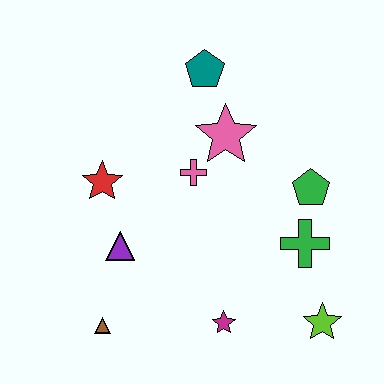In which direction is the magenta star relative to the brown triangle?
The magenta star is to the right of the brown triangle.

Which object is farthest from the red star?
The lime star is farthest from the red star.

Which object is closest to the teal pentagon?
The pink star is closest to the teal pentagon.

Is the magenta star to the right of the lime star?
No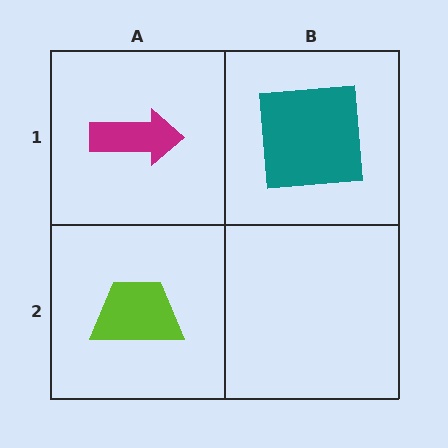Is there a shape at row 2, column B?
No, that cell is empty.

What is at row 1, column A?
A magenta arrow.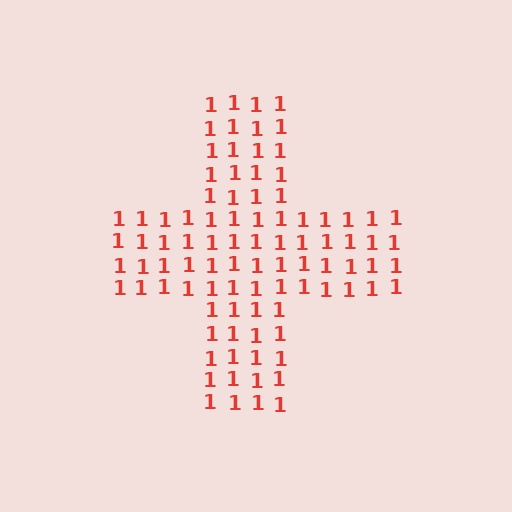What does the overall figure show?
The overall figure shows a cross.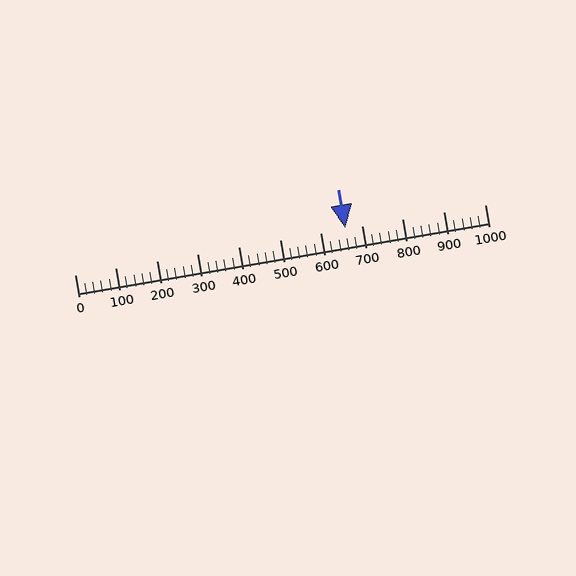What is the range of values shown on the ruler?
The ruler shows values from 0 to 1000.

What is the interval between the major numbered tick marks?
The major tick marks are spaced 100 units apart.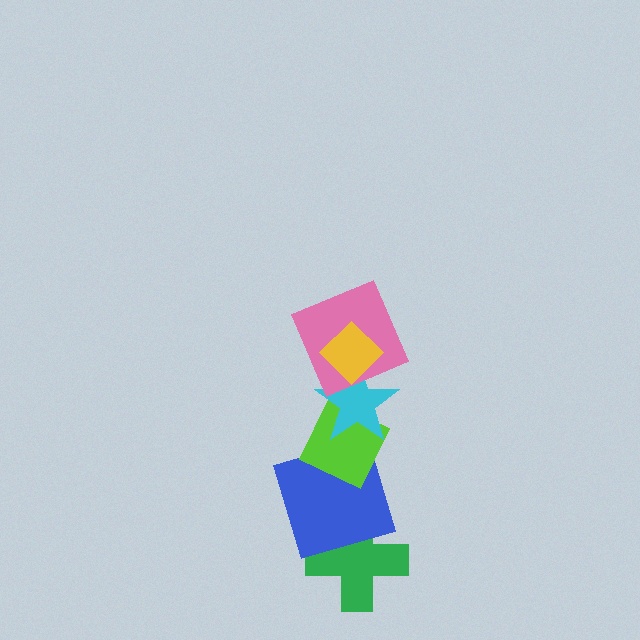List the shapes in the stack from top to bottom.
From top to bottom: the yellow diamond, the pink square, the cyan star, the lime diamond, the blue square, the green cross.